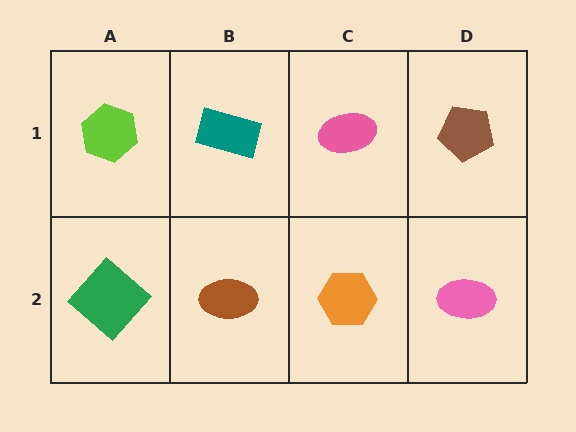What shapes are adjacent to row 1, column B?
A brown ellipse (row 2, column B), a lime hexagon (row 1, column A), a pink ellipse (row 1, column C).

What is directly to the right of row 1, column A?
A teal rectangle.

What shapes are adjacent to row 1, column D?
A pink ellipse (row 2, column D), a pink ellipse (row 1, column C).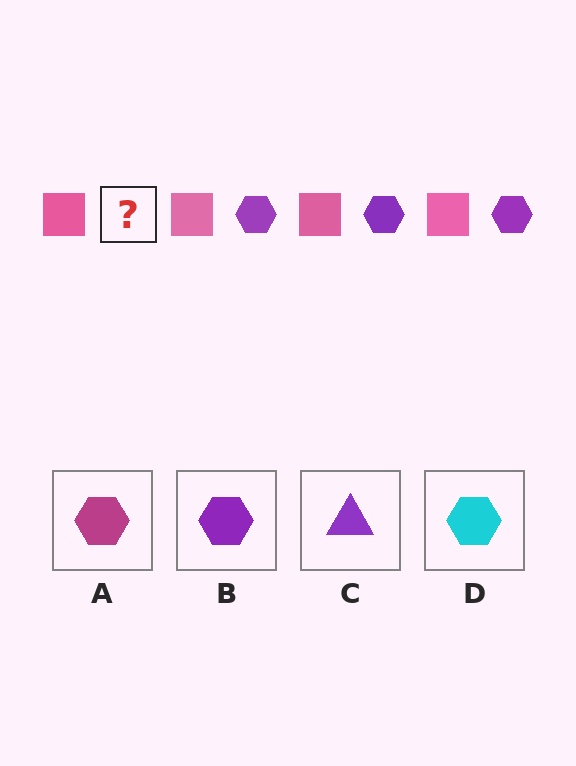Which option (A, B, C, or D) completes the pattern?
B.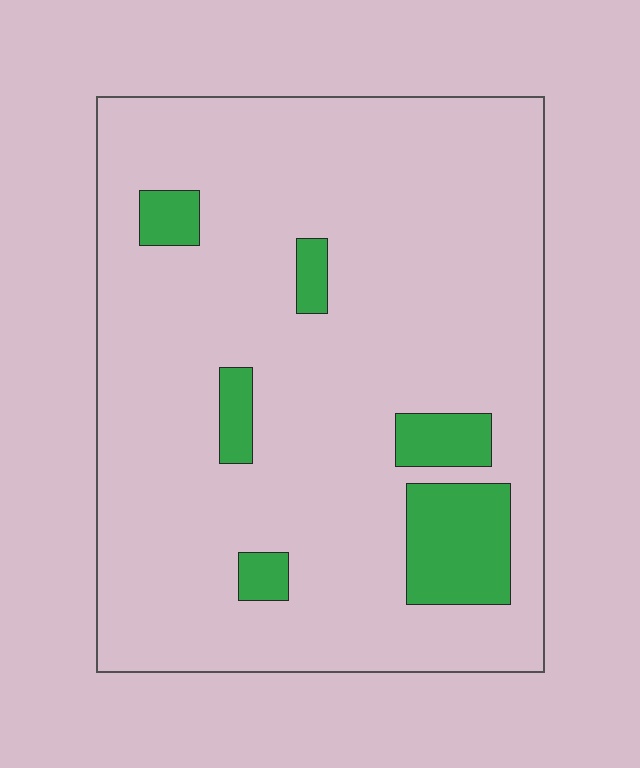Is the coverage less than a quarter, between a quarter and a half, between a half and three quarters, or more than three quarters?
Less than a quarter.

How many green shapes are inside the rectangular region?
6.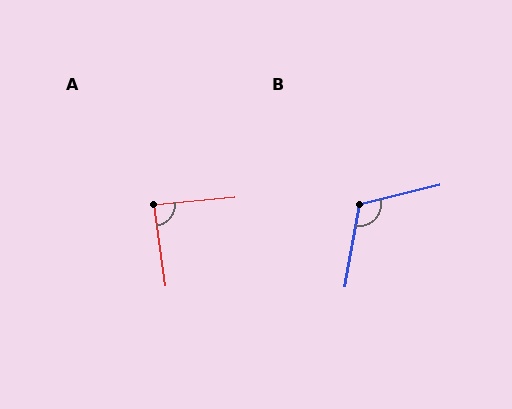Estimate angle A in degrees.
Approximately 88 degrees.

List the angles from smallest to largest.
A (88°), B (114°).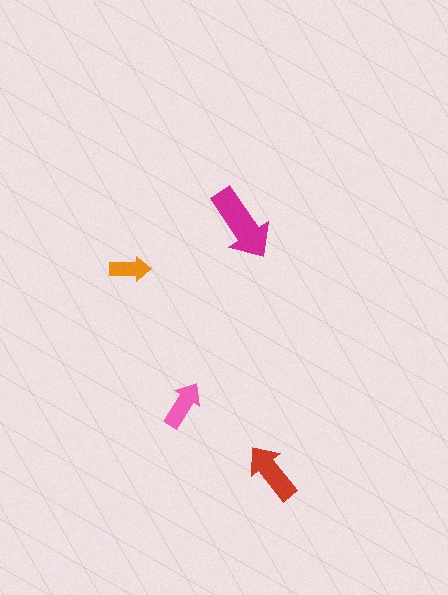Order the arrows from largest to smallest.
the magenta one, the red one, the pink one, the orange one.